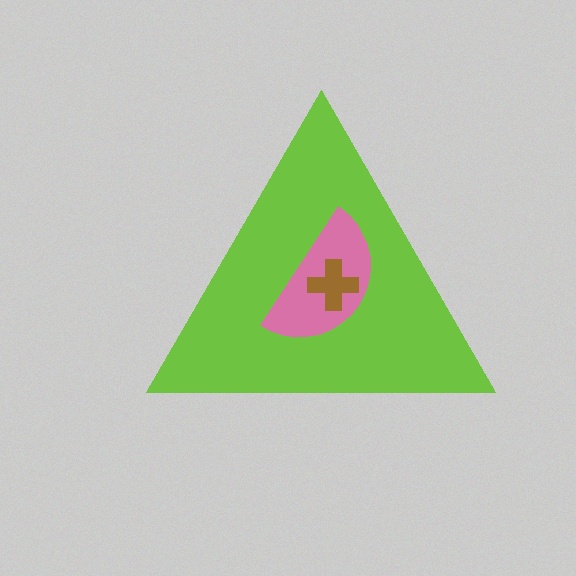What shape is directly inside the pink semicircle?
The brown cross.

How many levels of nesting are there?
3.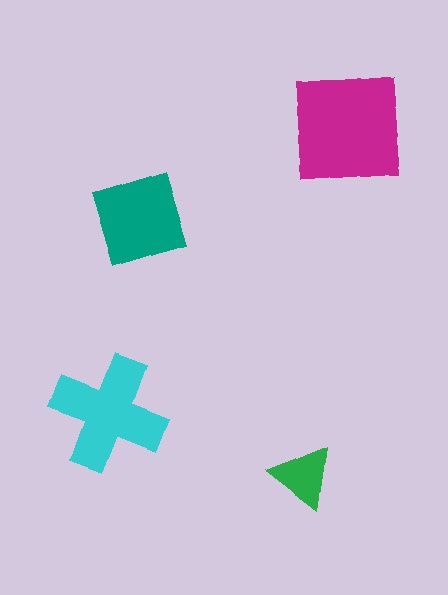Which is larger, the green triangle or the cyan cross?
The cyan cross.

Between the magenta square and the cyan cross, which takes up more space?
The magenta square.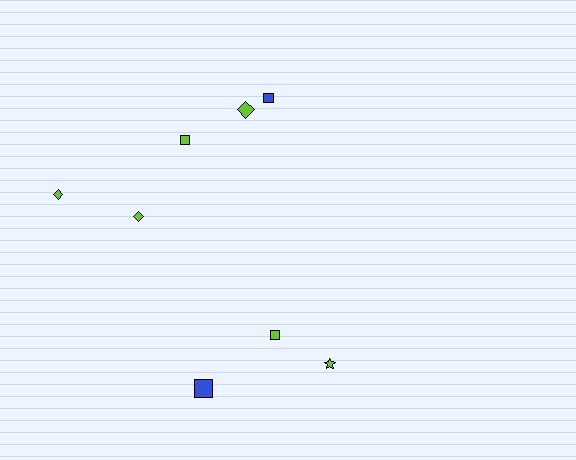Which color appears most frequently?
Lime, with 6 objects.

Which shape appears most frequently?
Square, with 4 objects.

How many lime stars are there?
There is 1 lime star.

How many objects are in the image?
There are 8 objects.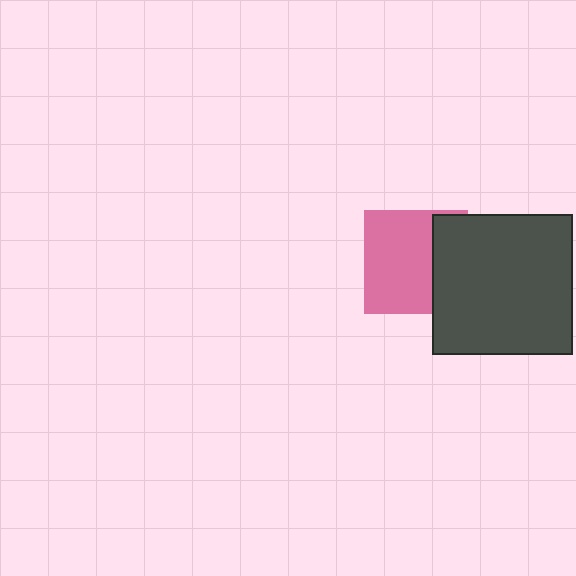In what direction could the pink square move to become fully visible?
The pink square could move left. That would shift it out from behind the dark gray square entirely.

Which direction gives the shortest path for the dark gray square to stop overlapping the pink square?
Moving right gives the shortest separation.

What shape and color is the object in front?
The object in front is a dark gray square.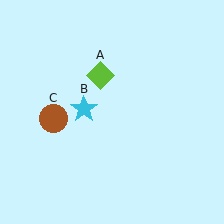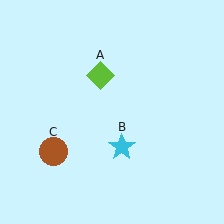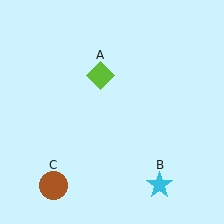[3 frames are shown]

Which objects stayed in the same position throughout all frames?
Lime diamond (object A) remained stationary.